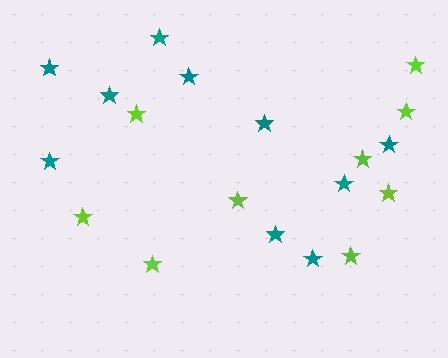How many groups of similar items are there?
There are 2 groups: one group of teal stars (10) and one group of lime stars (9).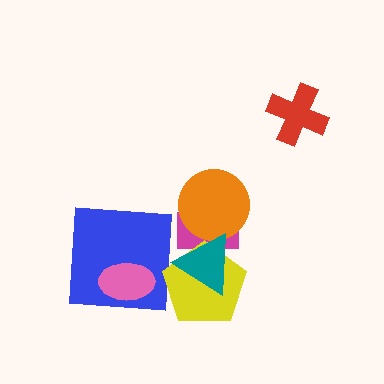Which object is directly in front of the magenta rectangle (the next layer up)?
The orange circle is directly in front of the magenta rectangle.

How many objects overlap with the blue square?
1 object overlaps with the blue square.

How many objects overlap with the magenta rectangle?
3 objects overlap with the magenta rectangle.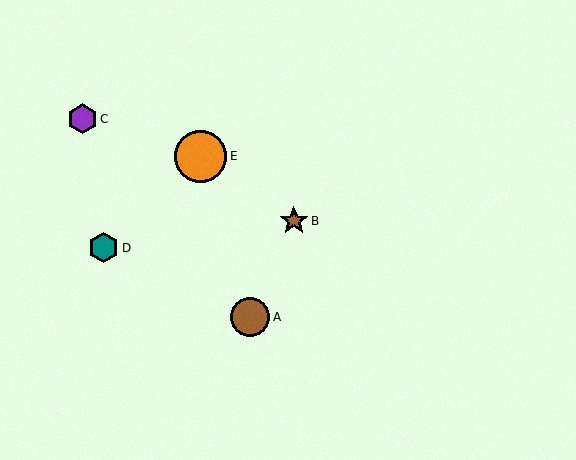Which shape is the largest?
The orange circle (labeled E) is the largest.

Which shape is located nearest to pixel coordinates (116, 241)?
The teal hexagon (labeled D) at (104, 248) is nearest to that location.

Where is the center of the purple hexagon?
The center of the purple hexagon is at (82, 119).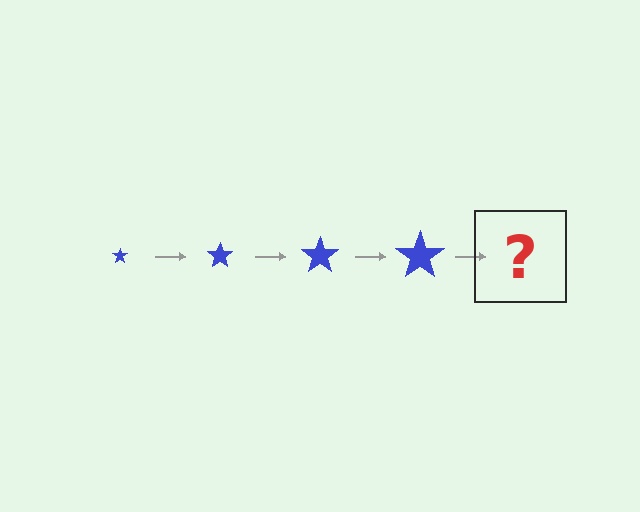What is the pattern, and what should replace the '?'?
The pattern is that the star gets progressively larger each step. The '?' should be a blue star, larger than the previous one.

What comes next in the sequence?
The next element should be a blue star, larger than the previous one.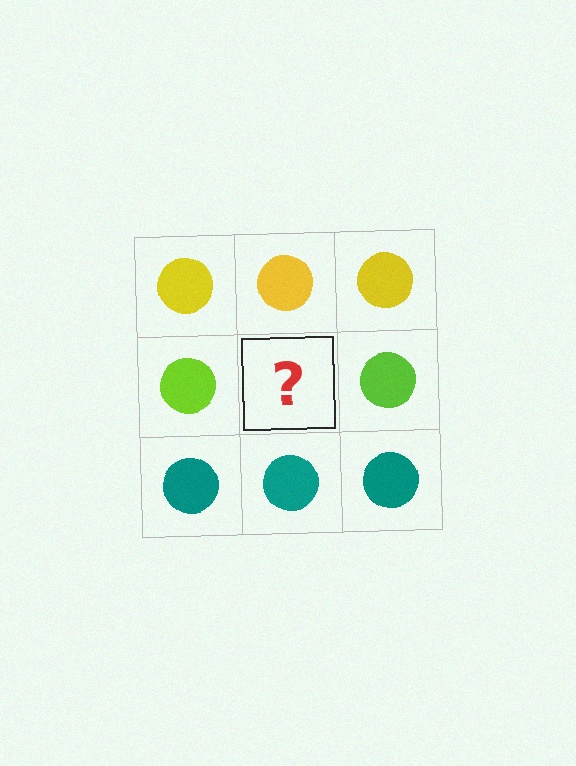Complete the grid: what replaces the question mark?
The question mark should be replaced with a lime circle.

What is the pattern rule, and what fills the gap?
The rule is that each row has a consistent color. The gap should be filled with a lime circle.